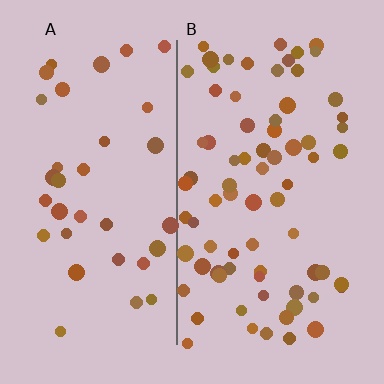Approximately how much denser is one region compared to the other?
Approximately 2.0× — region B over region A.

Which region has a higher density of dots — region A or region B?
B (the right).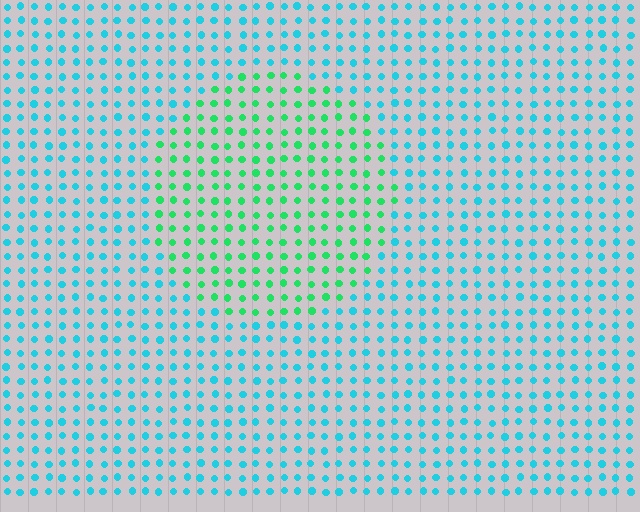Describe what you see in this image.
The image is filled with small cyan elements in a uniform arrangement. A circle-shaped region is visible where the elements are tinted to a slightly different hue, forming a subtle color boundary.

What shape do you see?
I see a circle.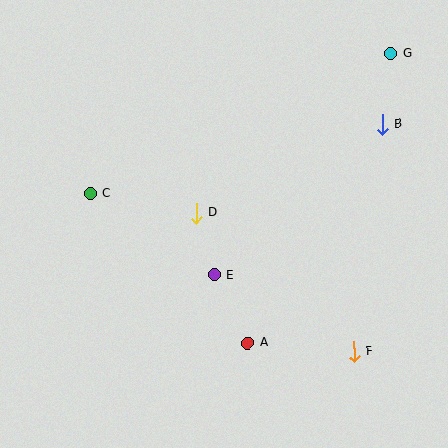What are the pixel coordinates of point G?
Point G is at (390, 53).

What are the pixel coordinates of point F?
Point F is at (354, 352).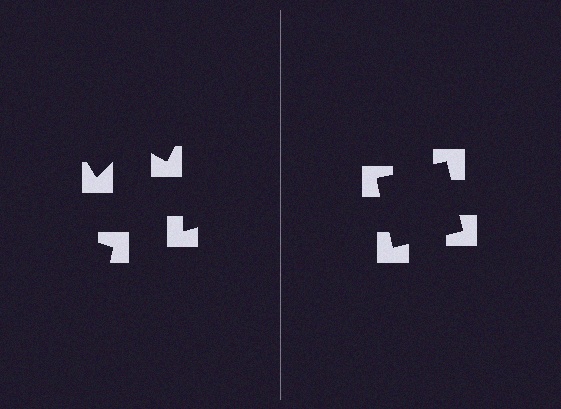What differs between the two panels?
The notched squares are positioned identically on both sides; only the wedge orientations differ. On the right they align to a square; on the left they are misaligned.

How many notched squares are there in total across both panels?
8 — 4 on each side.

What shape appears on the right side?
An illusory square.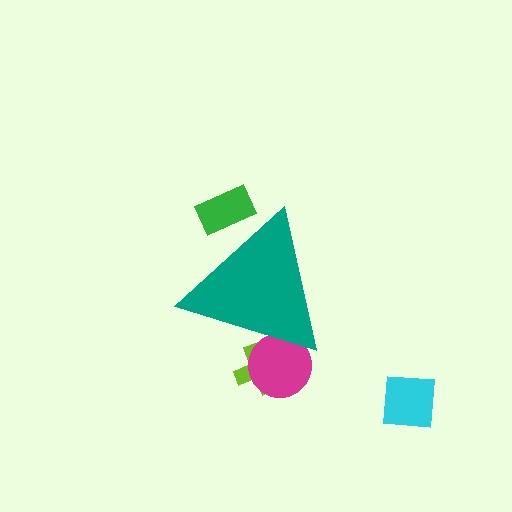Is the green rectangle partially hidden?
Yes, the green rectangle is partially hidden behind the teal triangle.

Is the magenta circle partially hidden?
Yes, the magenta circle is partially hidden behind the teal triangle.